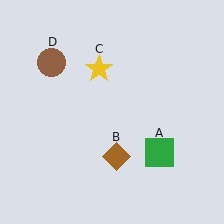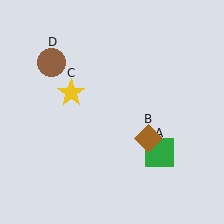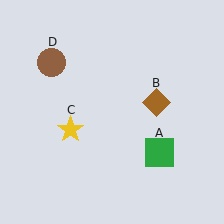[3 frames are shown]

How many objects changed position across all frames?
2 objects changed position: brown diamond (object B), yellow star (object C).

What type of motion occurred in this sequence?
The brown diamond (object B), yellow star (object C) rotated counterclockwise around the center of the scene.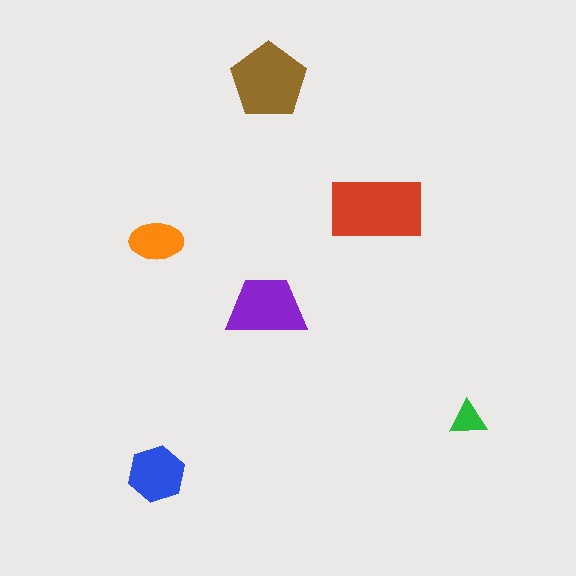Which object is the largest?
The red rectangle.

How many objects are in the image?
There are 6 objects in the image.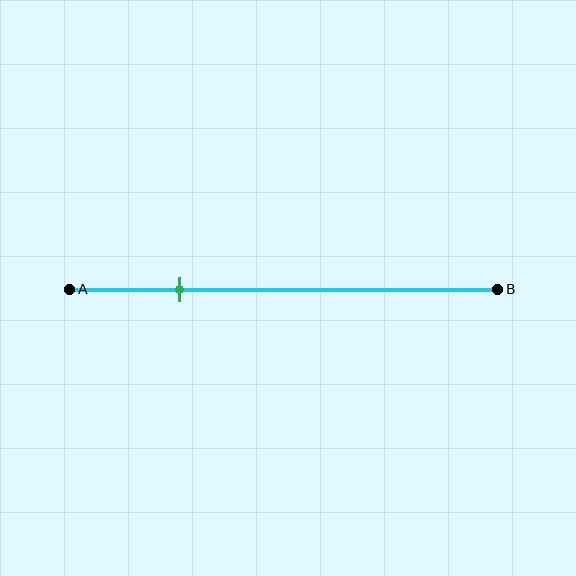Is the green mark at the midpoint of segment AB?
No, the mark is at about 25% from A, not at the 50% midpoint.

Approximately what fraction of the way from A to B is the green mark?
The green mark is approximately 25% of the way from A to B.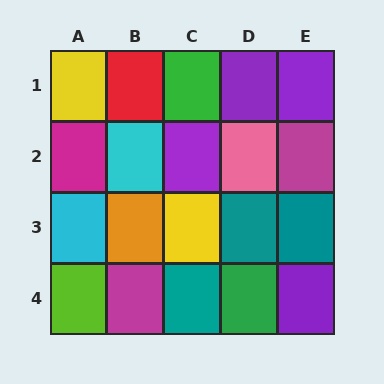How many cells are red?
1 cell is red.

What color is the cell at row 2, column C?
Purple.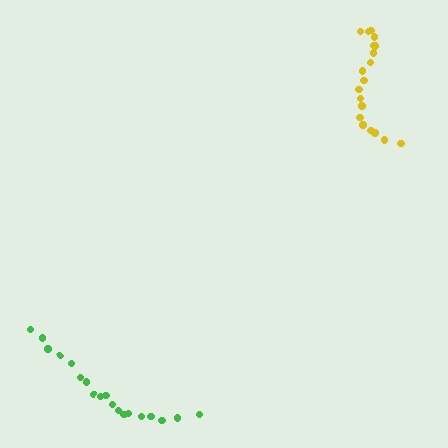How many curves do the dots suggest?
There are 2 distinct paths.